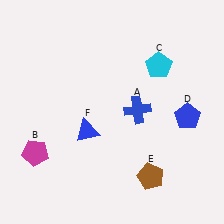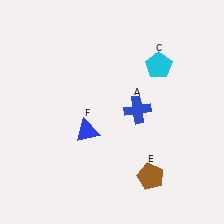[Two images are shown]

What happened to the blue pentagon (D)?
The blue pentagon (D) was removed in Image 2. It was in the bottom-right area of Image 1.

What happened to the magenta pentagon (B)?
The magenta pentagon (B) was removed in Image 2. It was in the bottom-left area of Image 1.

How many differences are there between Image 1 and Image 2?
There are 2 differences between the two images.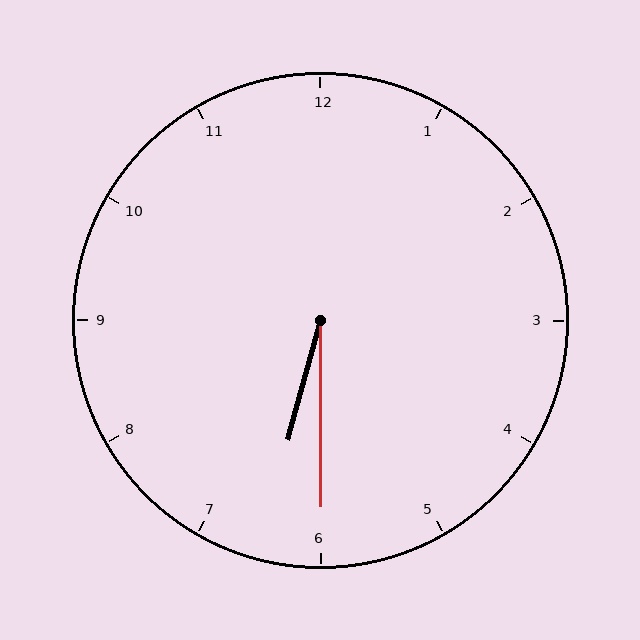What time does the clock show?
6:30.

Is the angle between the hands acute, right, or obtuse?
It is acute.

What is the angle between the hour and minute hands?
Approximately 15 degrees.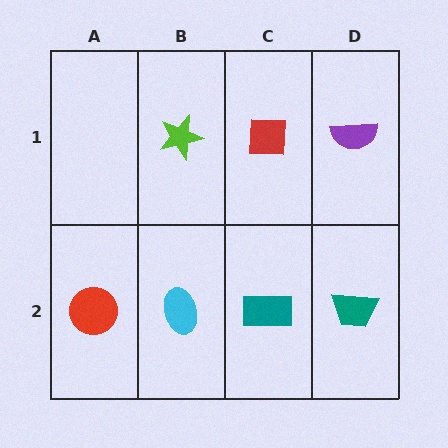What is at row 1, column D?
A purple semicircle.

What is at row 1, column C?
A red square.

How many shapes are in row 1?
3 shapes.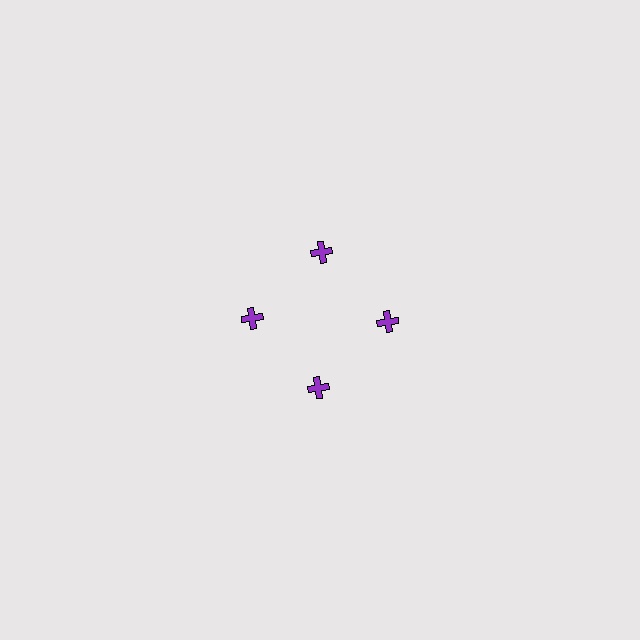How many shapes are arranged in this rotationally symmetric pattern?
There are 4 shapes, arranged in 4 groups of 1.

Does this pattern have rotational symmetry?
Yes, this pattern has 4-fold rotational symmetry. It looks the same after rotating 90 degrees around the center.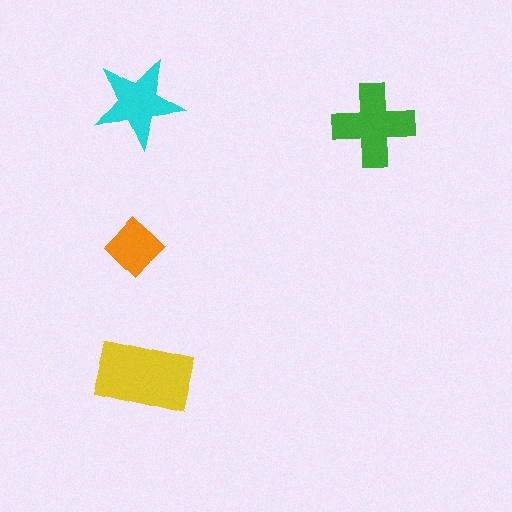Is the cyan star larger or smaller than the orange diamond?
Larger.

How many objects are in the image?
There are 4 objects in the image.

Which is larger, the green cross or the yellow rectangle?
The yellow rectangle.